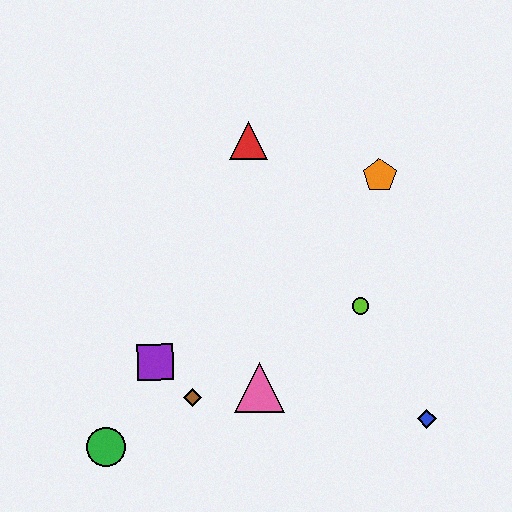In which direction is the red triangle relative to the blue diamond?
The red triangle is above the blue diamond.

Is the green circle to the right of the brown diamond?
No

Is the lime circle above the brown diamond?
Yes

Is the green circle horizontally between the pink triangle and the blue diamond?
No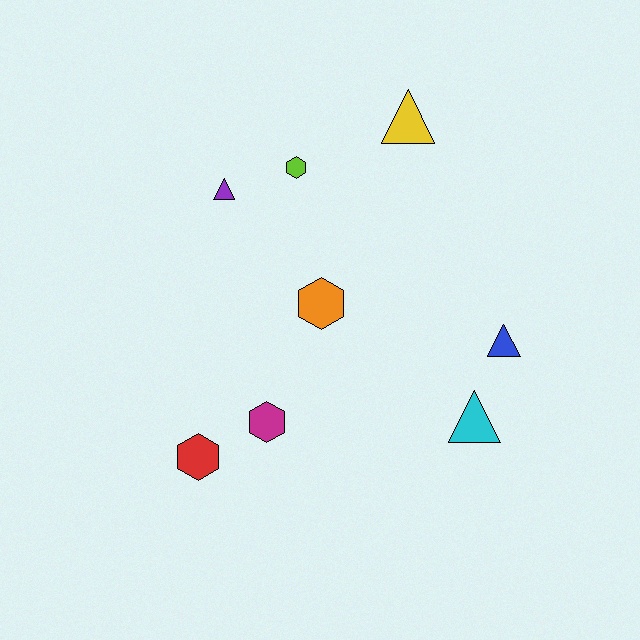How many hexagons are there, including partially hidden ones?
There are 4 hexagons.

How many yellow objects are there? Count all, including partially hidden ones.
There is 1 yellow object.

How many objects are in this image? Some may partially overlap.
There are 8 objects.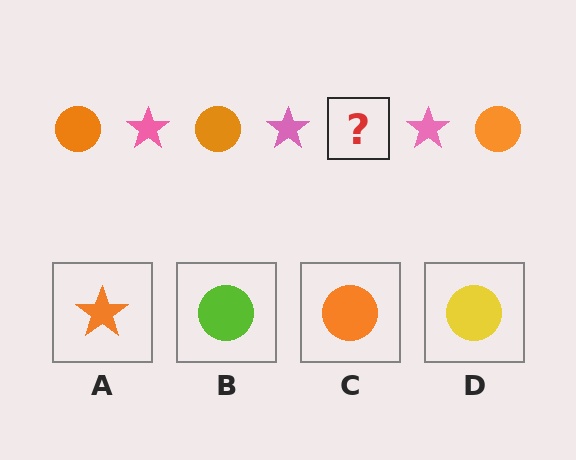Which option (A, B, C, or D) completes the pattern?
C.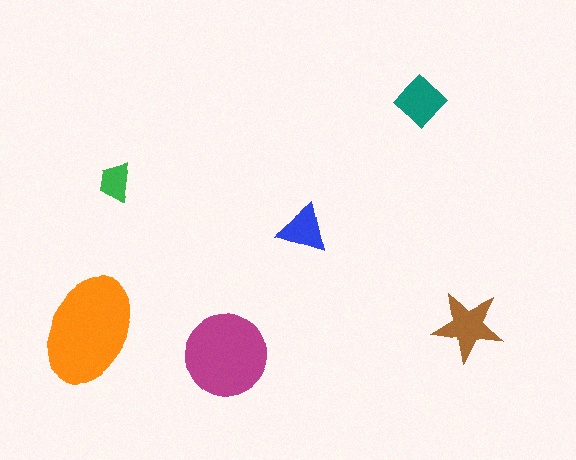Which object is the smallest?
The green trapezoid.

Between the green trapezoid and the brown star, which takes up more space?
The brown star.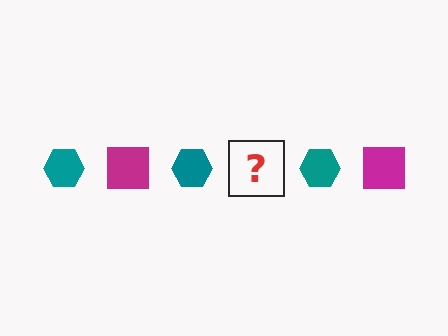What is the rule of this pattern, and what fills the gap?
The rule is that the pattern alternates between teal hexagon and magenta square. The gap should be filled with a magenta square.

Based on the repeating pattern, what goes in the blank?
The blank should be a magenta square.